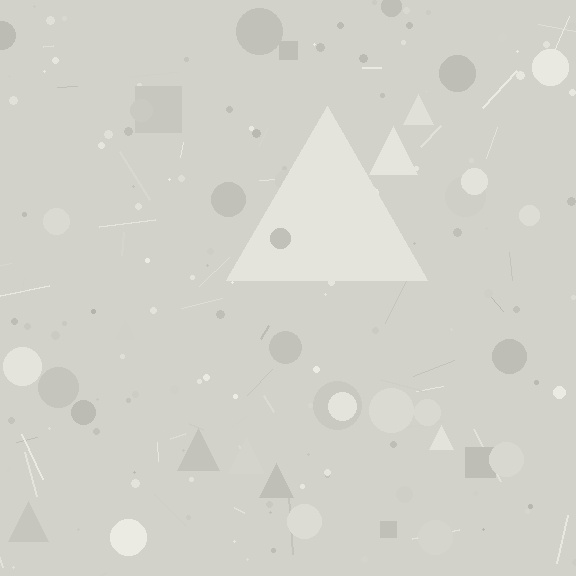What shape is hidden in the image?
A triangle is hidden in the image.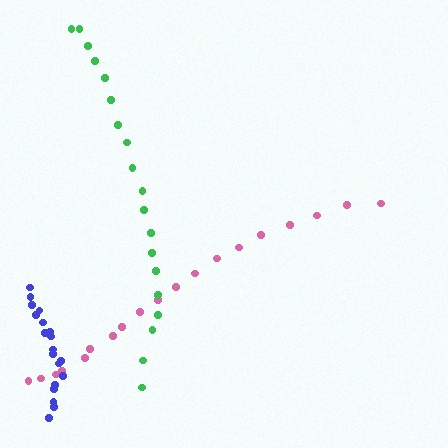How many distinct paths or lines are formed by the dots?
There are 3 distinct paths.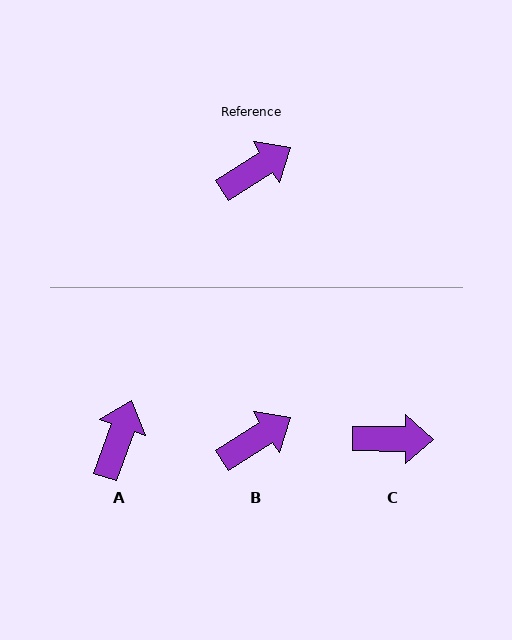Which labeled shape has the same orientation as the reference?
B.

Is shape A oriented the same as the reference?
No, it is off by about 38 degrees.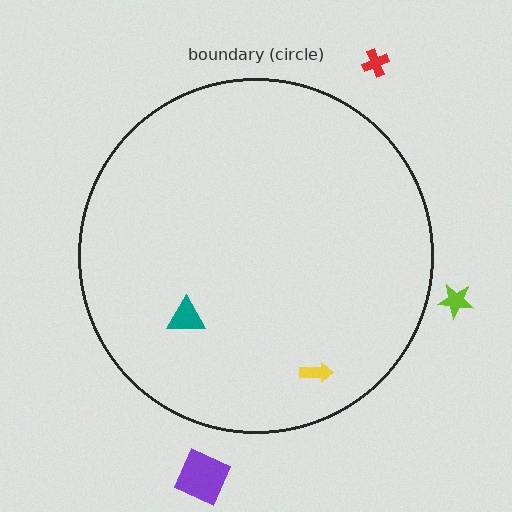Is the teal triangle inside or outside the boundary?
Inside.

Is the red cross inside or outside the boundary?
Outside.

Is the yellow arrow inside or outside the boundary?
Inside.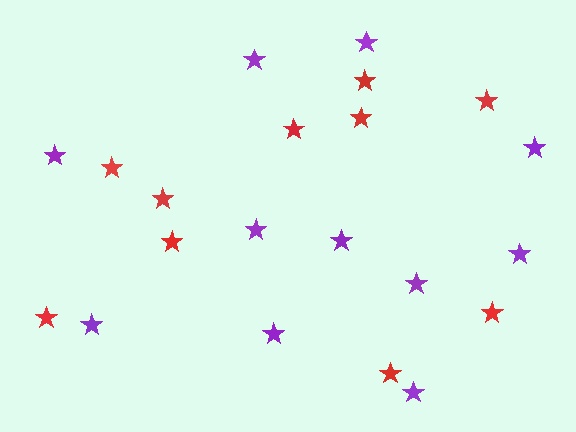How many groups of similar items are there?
There are 2 groups: one group of purple stars (11) and one group of red stars (10).